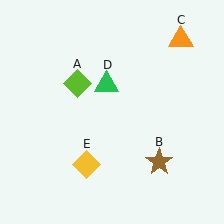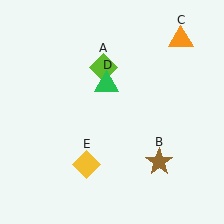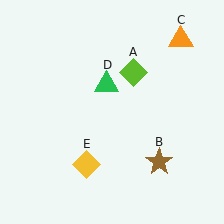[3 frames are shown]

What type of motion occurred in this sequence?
The lime diamond (object A) rotated clockwise around the center of the scene.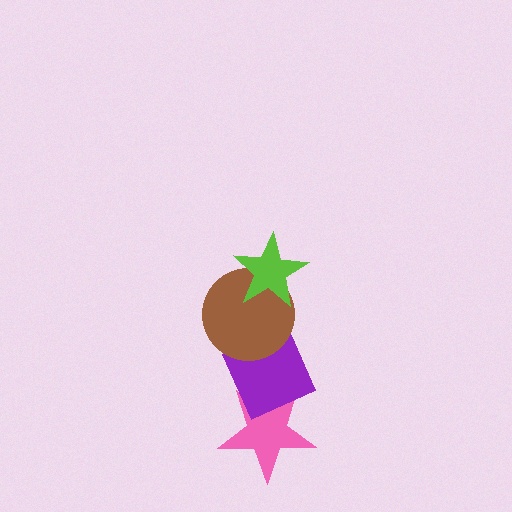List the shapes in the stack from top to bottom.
From top to bottom: the lime star, the brown circle, the purple diamond, the pink star.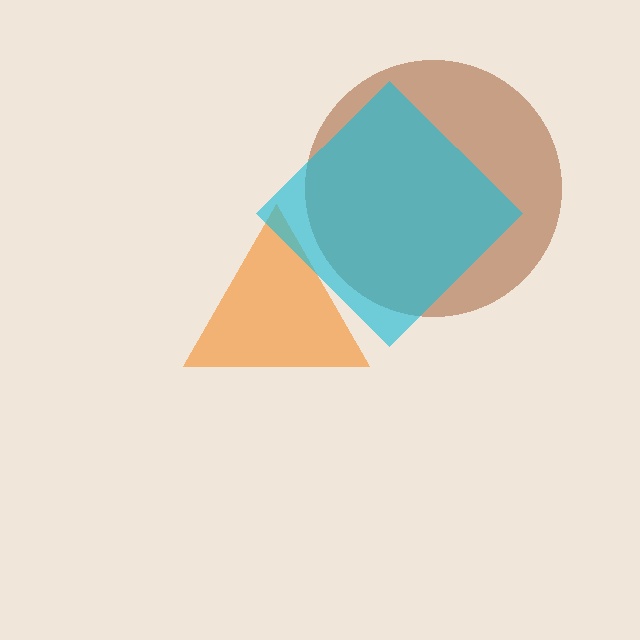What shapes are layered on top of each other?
The layered shapes are: a brown circle, an orange triangle, a cyan diamond.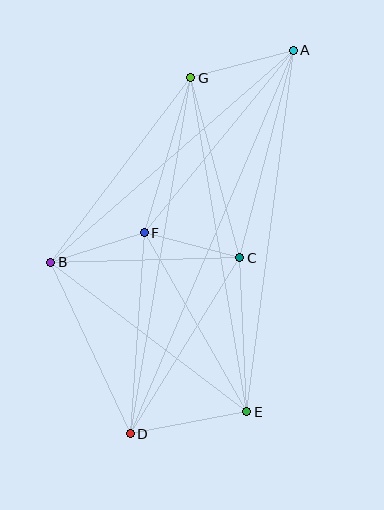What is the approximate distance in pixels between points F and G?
The distance between F and G is approximately 162 pixels.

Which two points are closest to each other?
Points B and F are closest to each other.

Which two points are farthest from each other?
Points A and D are farthest from each other.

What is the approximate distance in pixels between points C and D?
The distance between C and D is approximately 207 pixels.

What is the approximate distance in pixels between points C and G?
The distance between C and G is approximately 187 pixels.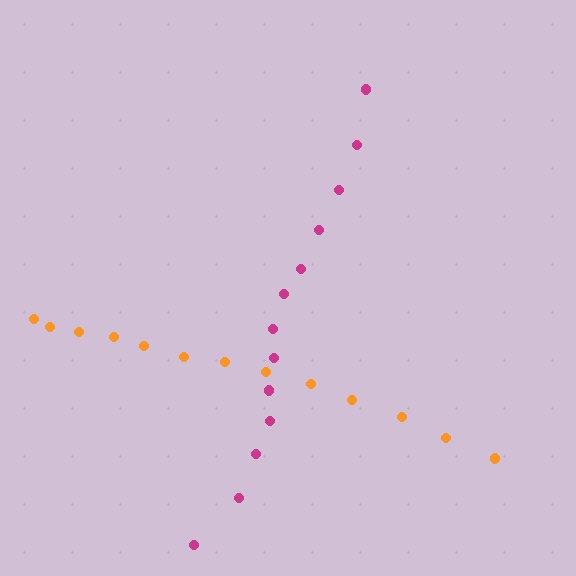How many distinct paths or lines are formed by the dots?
There are 2 distinct paths.